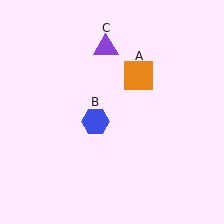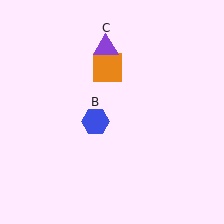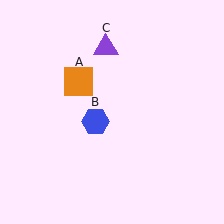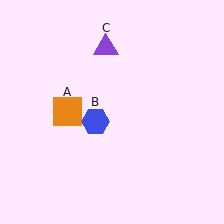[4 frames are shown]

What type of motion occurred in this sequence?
The orange square (object A) rotated counterclockwise around the center of the scene.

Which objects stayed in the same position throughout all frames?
Blue hexagon (object B) and purple triangle (object C) remained stationary.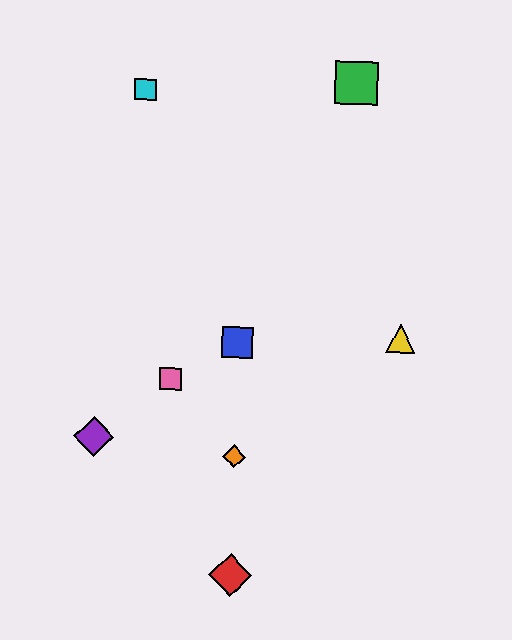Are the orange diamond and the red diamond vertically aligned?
Yes, both are at x≈234.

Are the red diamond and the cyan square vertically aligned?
No, the red diamond is at x≈230 and the cyan square is at x≈146.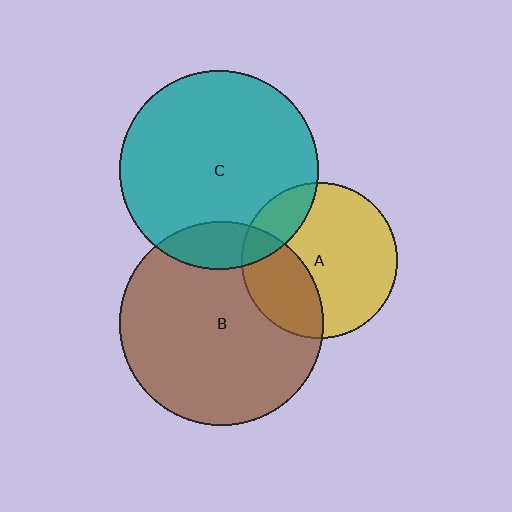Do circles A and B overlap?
Yes.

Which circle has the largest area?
Circle B (brown).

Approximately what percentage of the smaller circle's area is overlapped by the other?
Approximately 30%.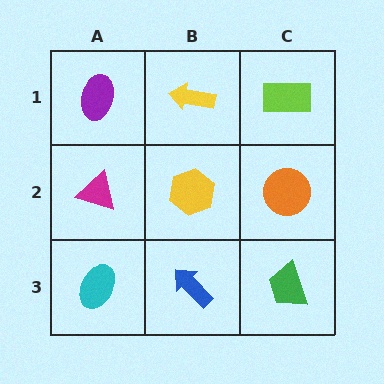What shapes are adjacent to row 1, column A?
A magenta triangle (row 2, column A), a yellow arrow (row 1, column B).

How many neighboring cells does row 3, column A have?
2.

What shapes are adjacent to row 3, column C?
An orange circle (row 2, column C), a blue arrow (row 3, column B).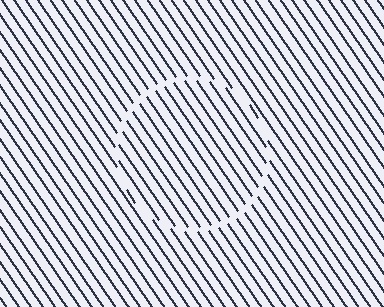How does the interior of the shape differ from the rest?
The interior of the shape contains the same grating, shifted by half a period — the contour is defined by the phase discontinuity where line-ends from the inner and outer gratings abut.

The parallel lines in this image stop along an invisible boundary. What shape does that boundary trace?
An illusory circle. The interior of the shape contains the same grating, shifted by half a period — the contour is defined by the phase discontinuity where line-ends from the inner and outer gratings abut.